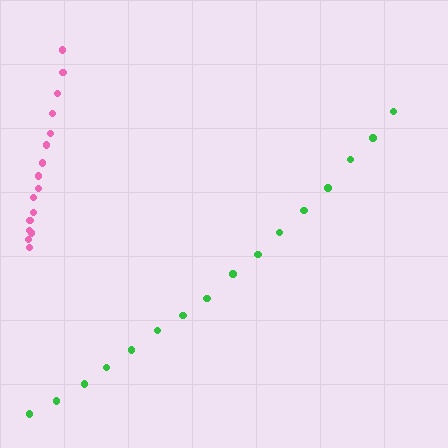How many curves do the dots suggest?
There are 2 distinct paths.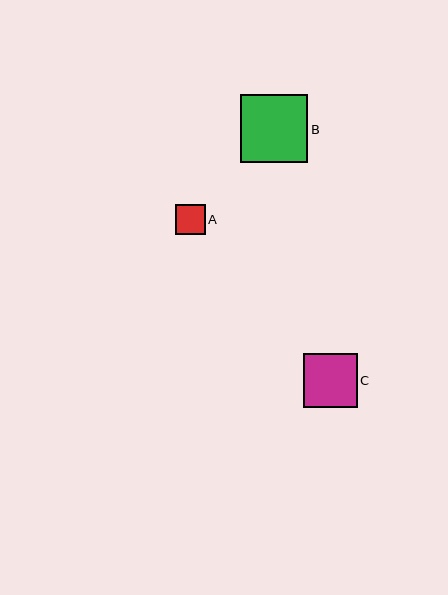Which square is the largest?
Square B is the largest with a size of approximately 67 pixels.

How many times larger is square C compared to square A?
Square C is approximately 1.8 times the size of square A.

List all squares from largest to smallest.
From largest to smallest: B, C, A.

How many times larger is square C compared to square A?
Square C is approximately 1.8 times the size of square A.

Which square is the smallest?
Square A is the smallest with a size of approximately 30 pixels.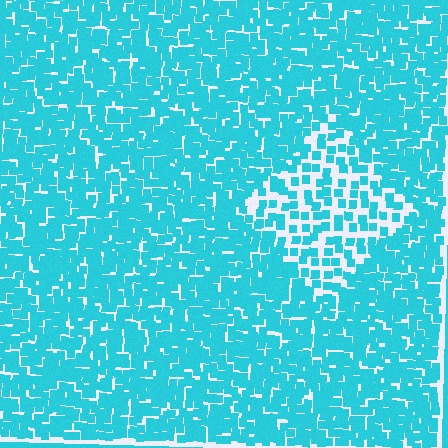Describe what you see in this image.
The image contains small cyan elements arranged at two different densities. A diamond-shaped region is visible where the elements are less densely packed than the surrounding area.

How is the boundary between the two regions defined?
The boundary is defined by a change in element density (approximately 2.1x ratio). All elements are the same color, size, and shape.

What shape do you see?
I see a diamond.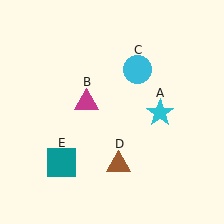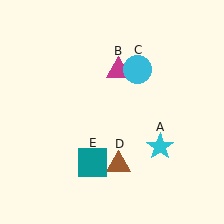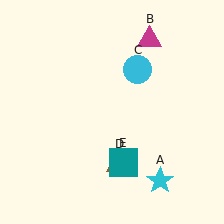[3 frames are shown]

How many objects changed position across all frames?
3 objects changed position: cyan star (object A), magenta triangle (object B), teal square (object E).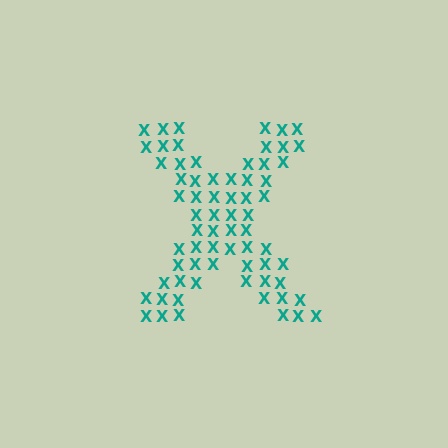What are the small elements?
The small elements are letter X's.